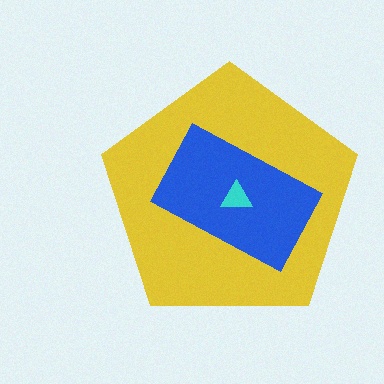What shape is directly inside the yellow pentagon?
The blue rectangle.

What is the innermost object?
The cyan triangle.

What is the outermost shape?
The yellow pentagon.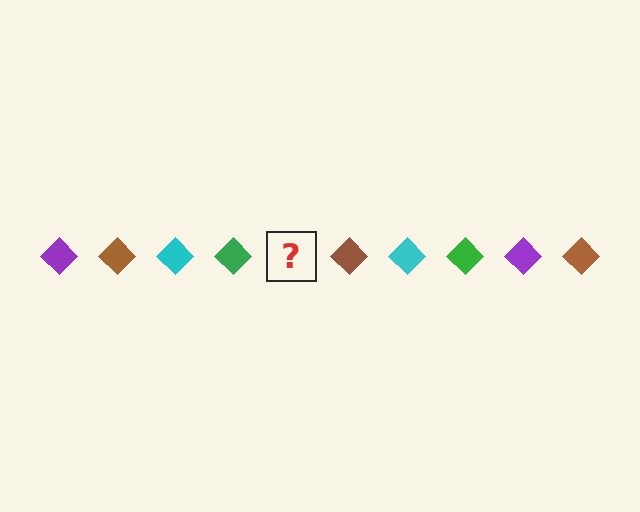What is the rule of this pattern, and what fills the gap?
The rule is that the pattern cycles through purple, brown, cyan, green diamonds. The gap should be filled with a purple diamond.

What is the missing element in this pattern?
The missing element is a purple diamond.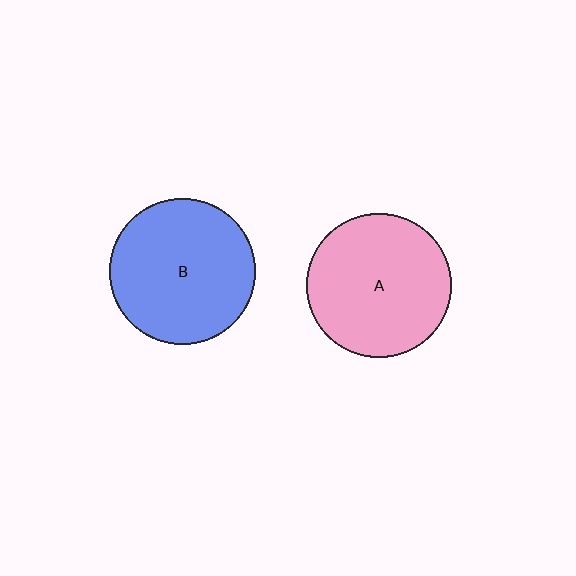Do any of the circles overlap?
No, none of the circles overlap.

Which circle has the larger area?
Circle B (blue).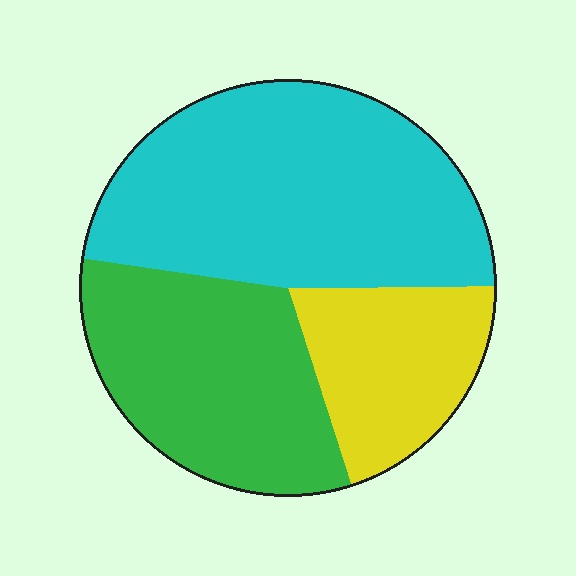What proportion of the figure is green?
Green covers around 30% of the figure.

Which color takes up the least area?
Yellow, at roughly 20%.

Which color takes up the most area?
Cyan, at roughly 50%.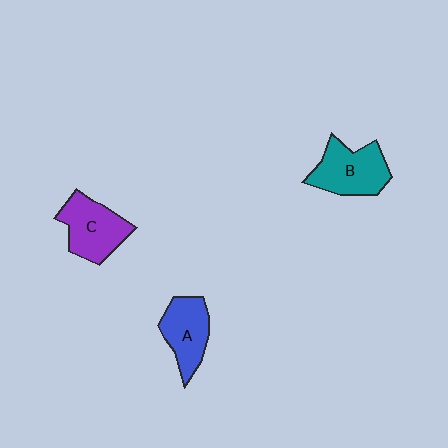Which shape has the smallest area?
Shape A (blue).